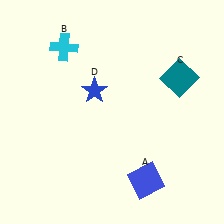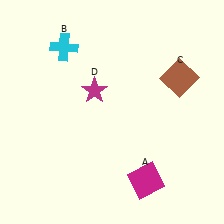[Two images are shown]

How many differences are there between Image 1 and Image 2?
There are 3 differences between the two images.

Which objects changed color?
A changed from blue to magenta. C changed from teal to brown. D changed from blue to magenta.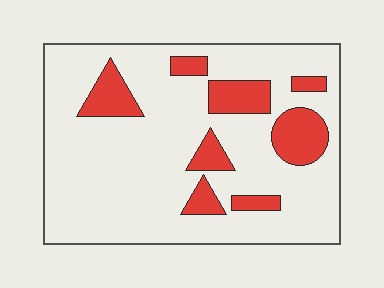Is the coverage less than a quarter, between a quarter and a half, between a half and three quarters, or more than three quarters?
Less than a quarter.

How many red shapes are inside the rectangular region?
8.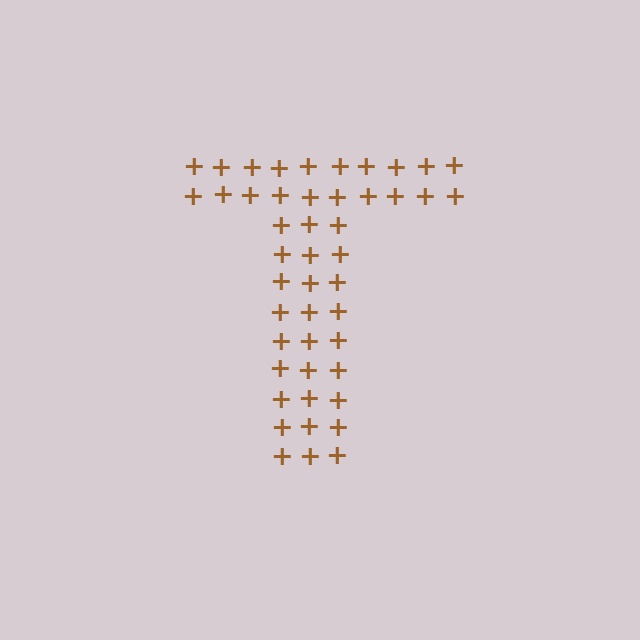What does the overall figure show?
The overall figure shows the letter T.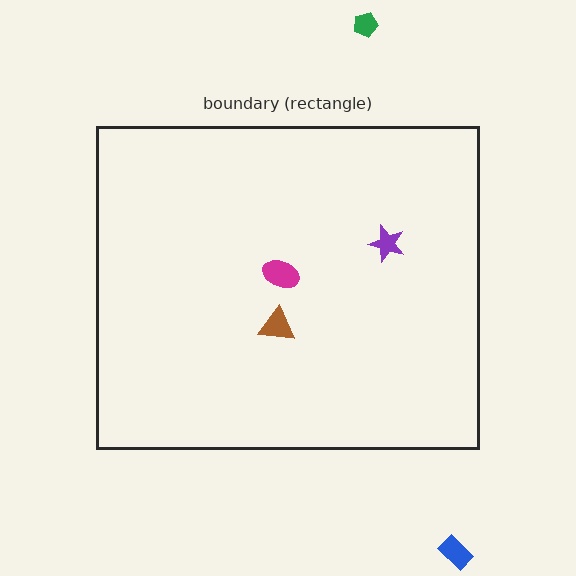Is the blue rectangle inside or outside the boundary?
Outside.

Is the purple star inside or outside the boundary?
Inside.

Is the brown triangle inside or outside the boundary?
Inside.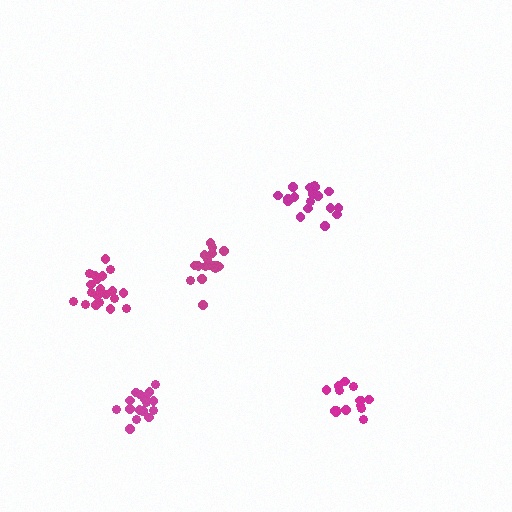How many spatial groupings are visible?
There are 5 spatial groupings.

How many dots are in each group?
Group 1: 18 dots, Group 2: 18 dots, Group 3: 15 dots, Group 4: 20 dots, Group 5: 20 dots (91 total).